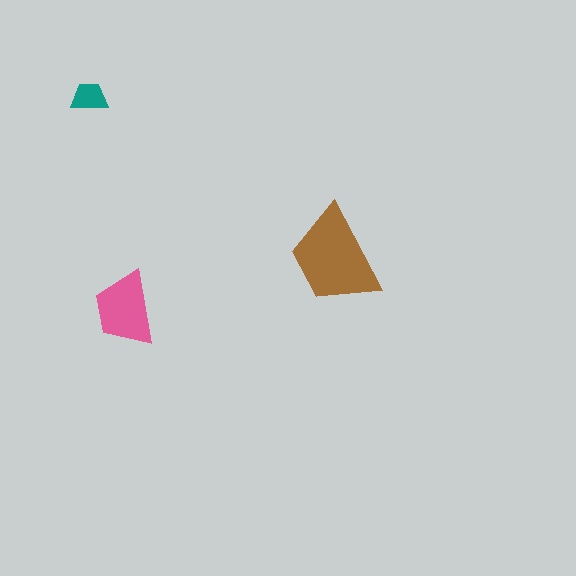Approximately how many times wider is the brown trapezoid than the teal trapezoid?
About 2.5 times wider.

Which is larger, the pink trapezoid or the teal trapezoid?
The pink one.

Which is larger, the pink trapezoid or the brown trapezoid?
The brown one.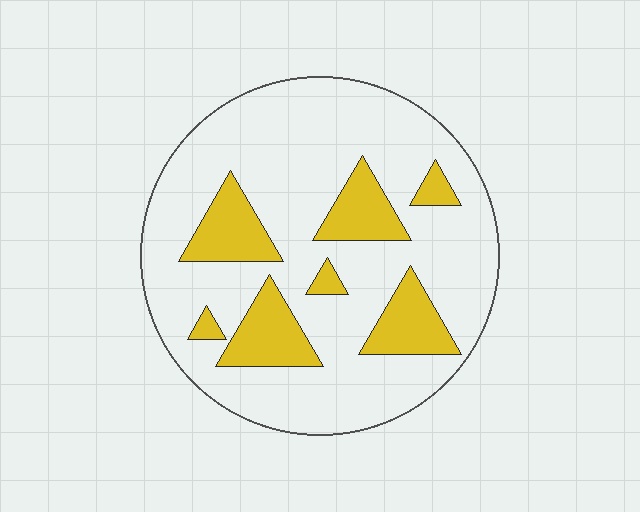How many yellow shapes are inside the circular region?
7.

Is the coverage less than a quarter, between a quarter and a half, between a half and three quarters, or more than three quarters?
Less than a quarter.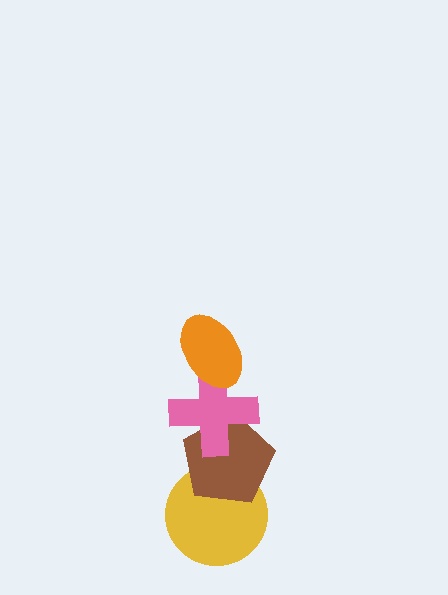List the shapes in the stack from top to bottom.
From top to bottom: the orange ellipse, the pink cross, the brown pentagon, the yellow circle.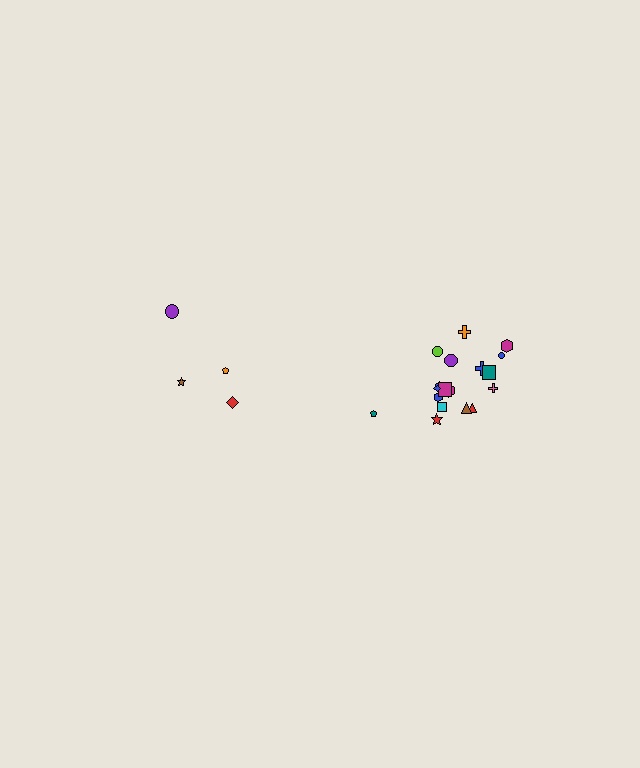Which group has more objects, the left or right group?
The right group.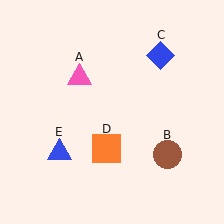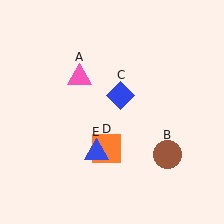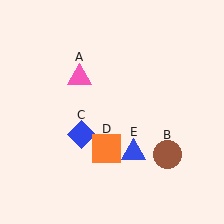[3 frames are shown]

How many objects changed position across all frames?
2 objects changed position: blue diamond (object C), blue triangle (object E).